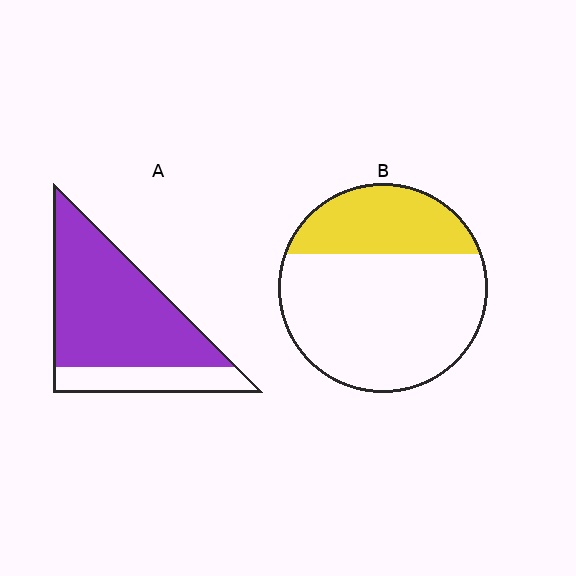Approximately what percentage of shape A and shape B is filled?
A is approximately 75% and B is approximately 30%.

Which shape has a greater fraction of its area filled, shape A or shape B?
Shape A.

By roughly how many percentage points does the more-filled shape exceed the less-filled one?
By roughly 45 percentage points (A over B).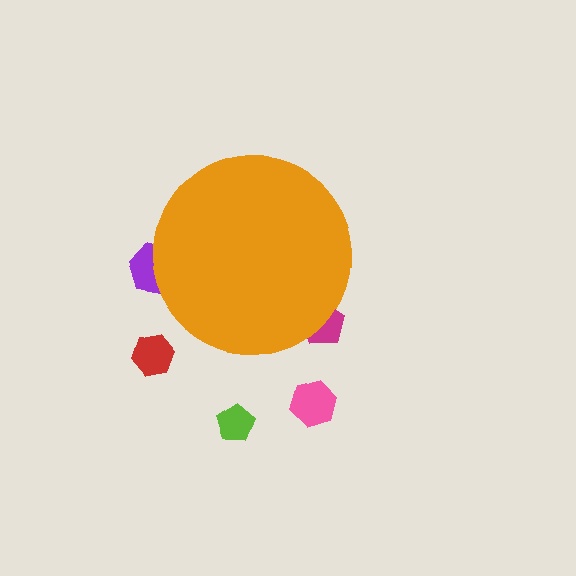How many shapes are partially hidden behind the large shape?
2 shapes are partially hidden.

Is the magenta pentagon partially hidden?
Yes, the magenta pentagon is partially hidden behind the orange circle.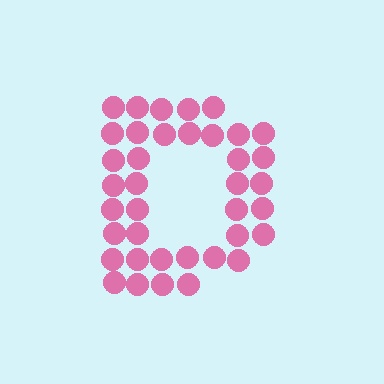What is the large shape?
The large shape is the letter D.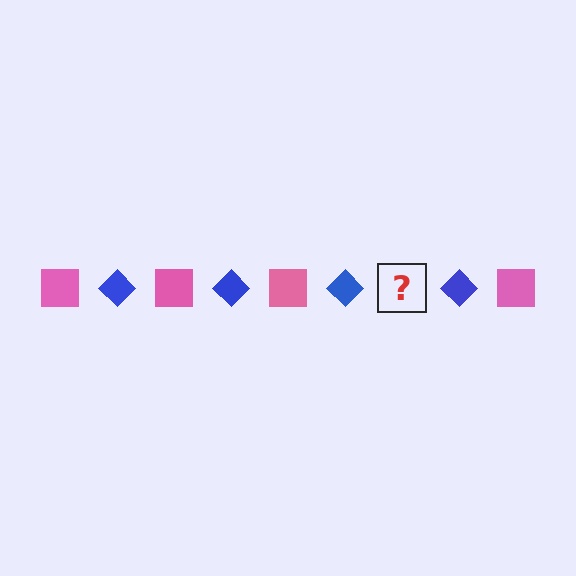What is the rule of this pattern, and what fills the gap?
The rule is that the pattern alternates between pink square and blue diamond. The gap should be filled with a pink square.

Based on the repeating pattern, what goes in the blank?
The blank should be a pink square.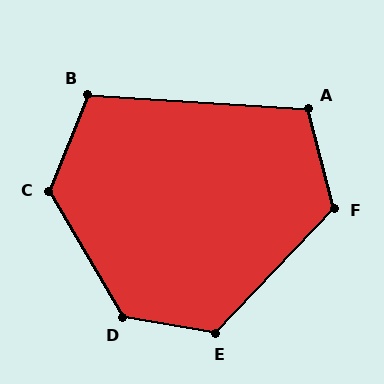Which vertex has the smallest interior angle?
B, at approximately 108 degrees.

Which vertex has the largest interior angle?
D, at approximately 130 degrees.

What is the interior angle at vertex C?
Approximately 128 degrees (obtuse).